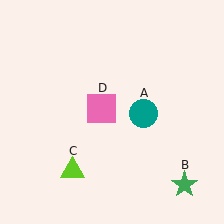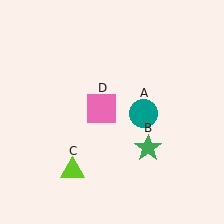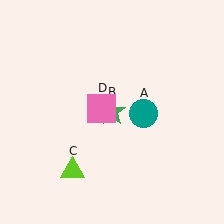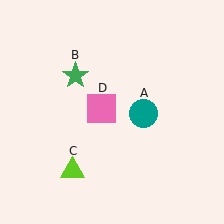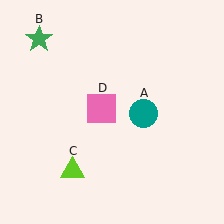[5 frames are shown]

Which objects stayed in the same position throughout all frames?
Teal circle (object A) and lime triangle (object C) and pink square (object D) remained stationary.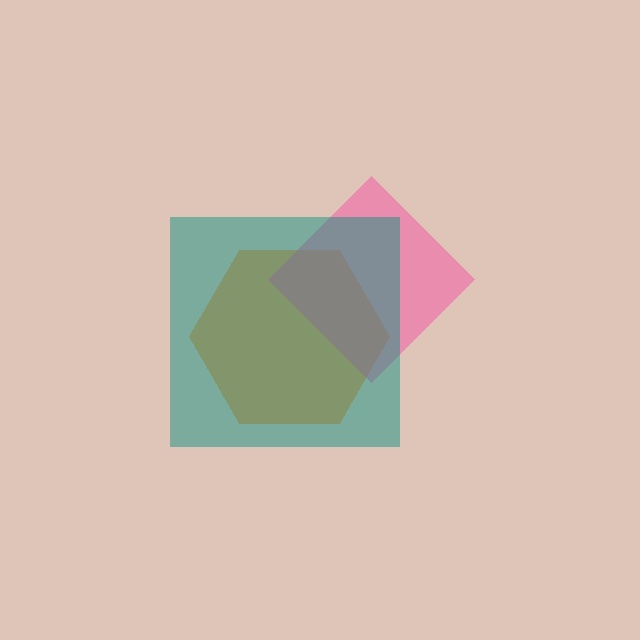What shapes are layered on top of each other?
The layered shapes are: an orange hexagon, a pink diamond, a teal square.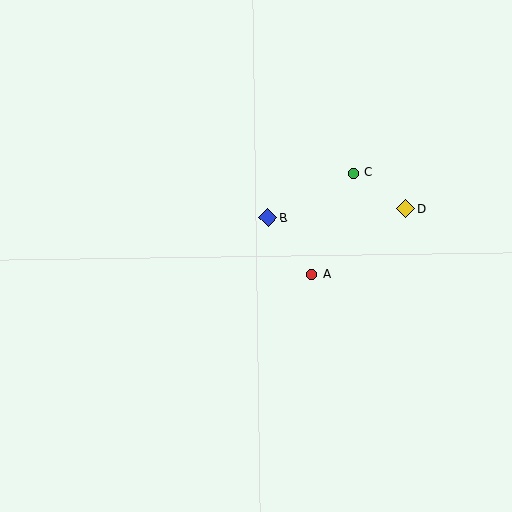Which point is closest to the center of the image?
Point B at (268, 217) is closest to the center.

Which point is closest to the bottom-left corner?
Point A is closest to the bottom-left corner.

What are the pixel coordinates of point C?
Point C is at (353, 173).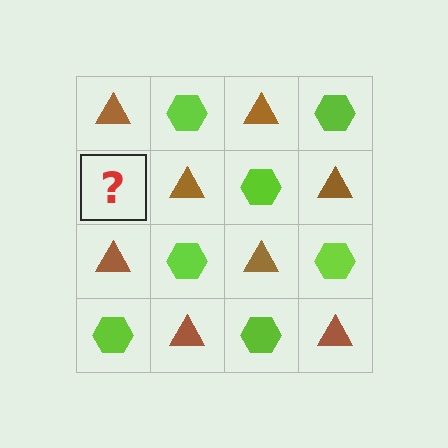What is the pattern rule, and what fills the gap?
The rule is that it alternates brown triangle and lime hexagon in a checkerboard pattern. The gap should be filled with a lime hexagon.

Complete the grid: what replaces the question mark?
The question mark should be replaced with a lime hexagon.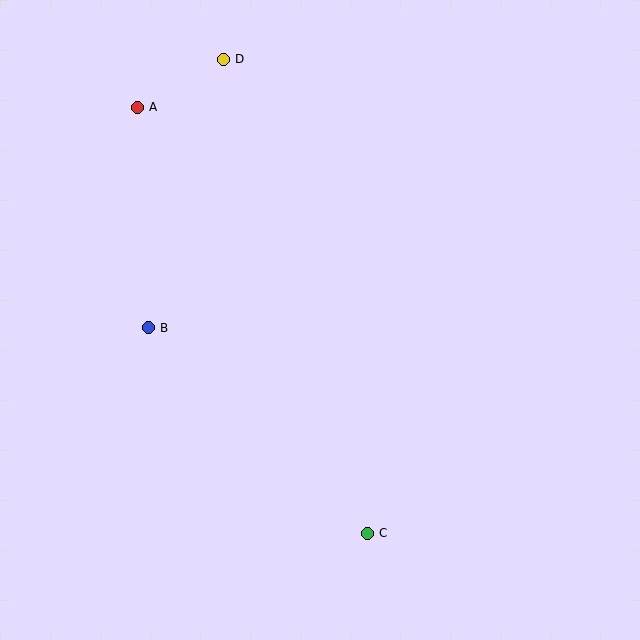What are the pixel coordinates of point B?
Point B is at (148, 328).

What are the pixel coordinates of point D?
Point D is at (223, 59).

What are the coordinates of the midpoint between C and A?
The midpoint between C and A is at (252, 320).